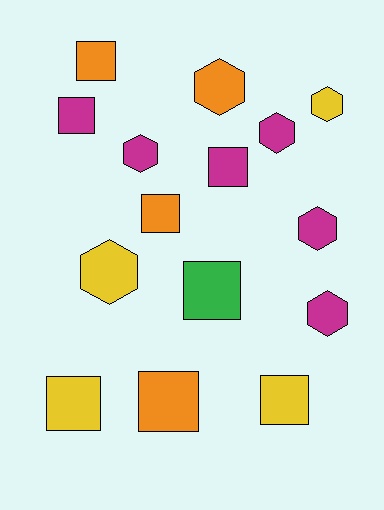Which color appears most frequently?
Magenta, with 6 objects.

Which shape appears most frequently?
Square, with 8 objects.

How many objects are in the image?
There are 15 objects.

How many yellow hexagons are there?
There are 2 yellow hexagons.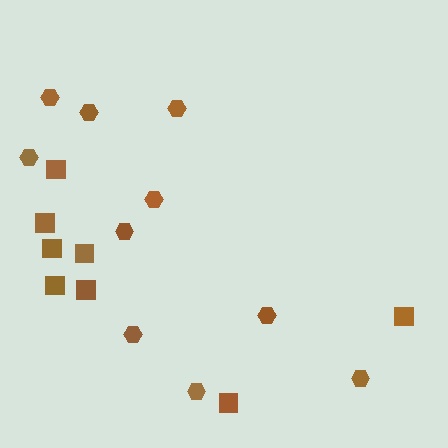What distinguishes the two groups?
There are 2 groups: one group of squares (8) and one group of hexagons (10).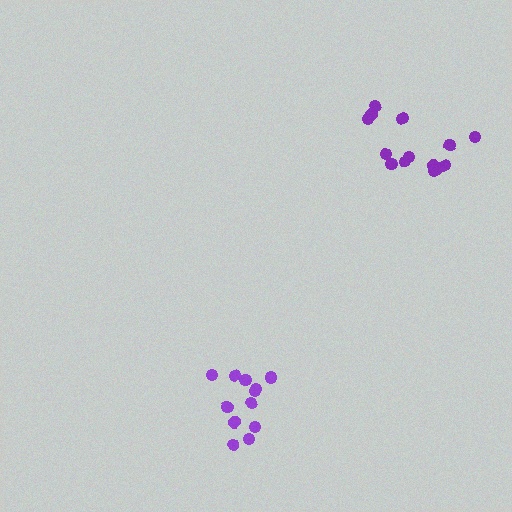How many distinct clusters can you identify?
There are 2 distinct clusters.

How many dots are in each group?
Group 1: 12 dots, Group 2: 14 dots (26 total).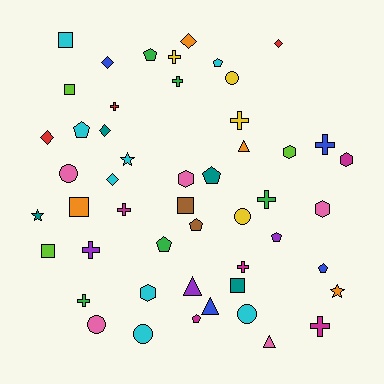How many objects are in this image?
There are 50 objects.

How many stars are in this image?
There are 3 stars.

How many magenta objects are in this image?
There are 5 magenta objects.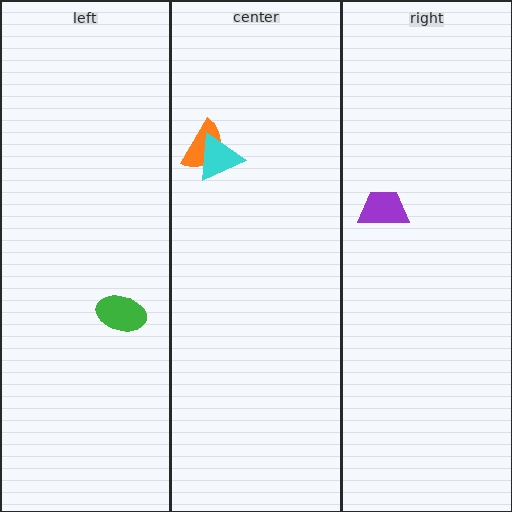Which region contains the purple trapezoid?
The right region.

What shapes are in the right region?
The purple trapezoid.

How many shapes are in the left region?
1.